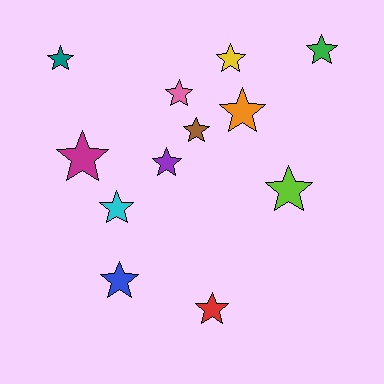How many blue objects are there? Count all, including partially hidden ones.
There is 1 blue object.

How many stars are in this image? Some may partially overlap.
There are 12 stars.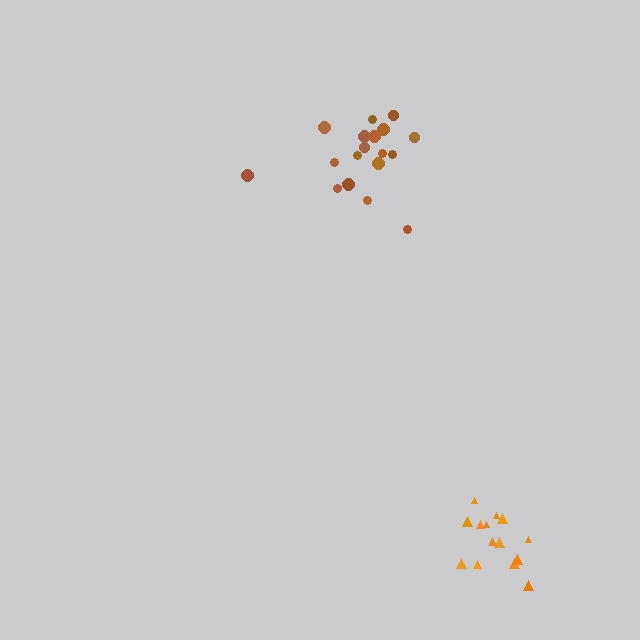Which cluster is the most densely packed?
Orange.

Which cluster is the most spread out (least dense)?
Brown.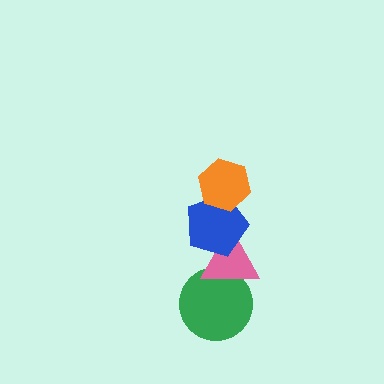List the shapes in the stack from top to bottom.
From top to bottom: the orange hexagon, the blue pentagon, the pink triangle, the green circle.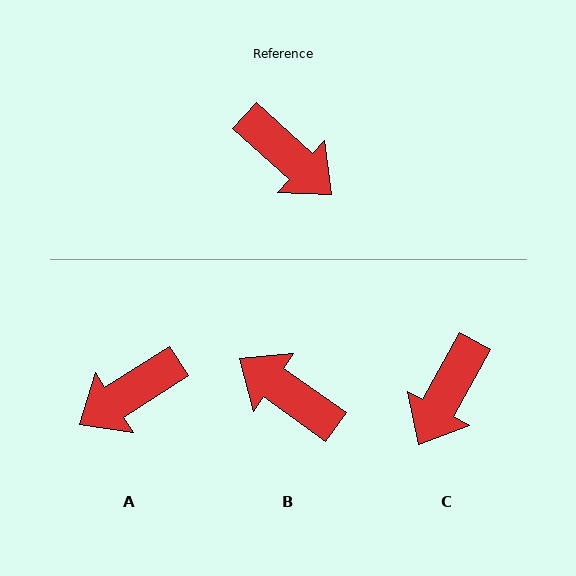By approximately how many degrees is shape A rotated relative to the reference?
Approximately 105 degrees clockwise.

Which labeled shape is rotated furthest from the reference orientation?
B, about 173 degrees away.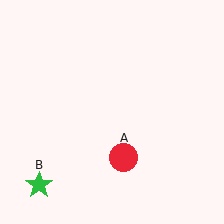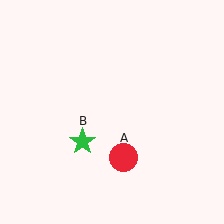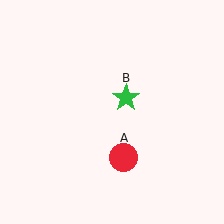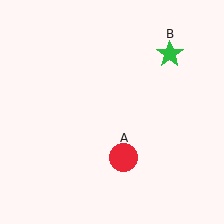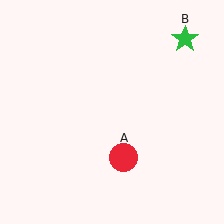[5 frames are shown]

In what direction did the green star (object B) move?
The green star (object B) moved up and to the right.